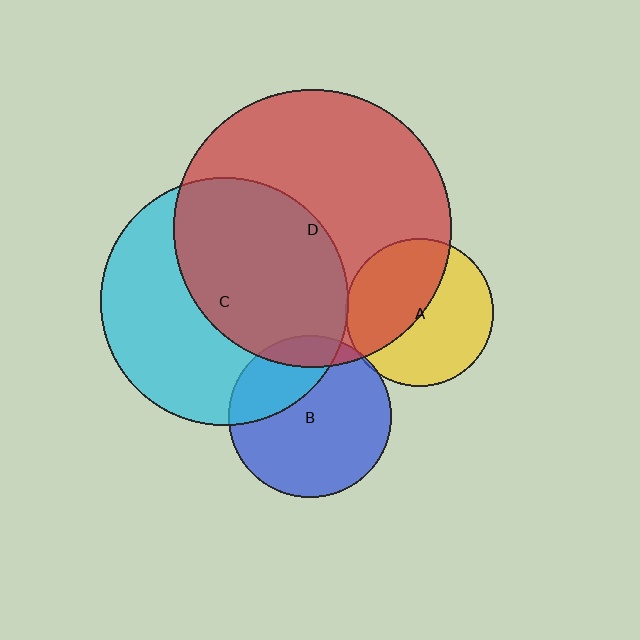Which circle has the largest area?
Circle D (red).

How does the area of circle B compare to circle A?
Approximately 1.2 times.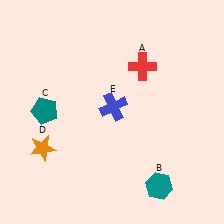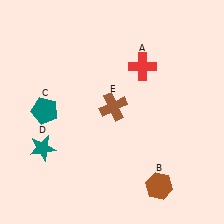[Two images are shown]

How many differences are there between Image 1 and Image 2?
There are 3 differences between the two images.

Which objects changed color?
B changed from teal to brown. D changed from orange to teal. E changed from blue to brown.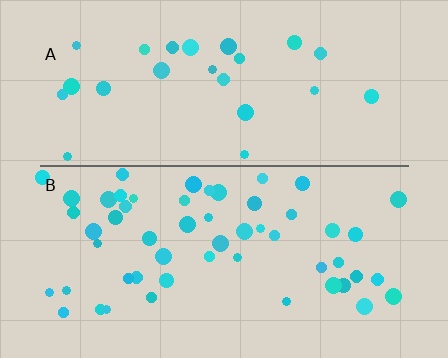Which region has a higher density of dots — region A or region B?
B (the bottom).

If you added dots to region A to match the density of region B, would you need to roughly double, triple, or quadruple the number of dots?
Approximately double.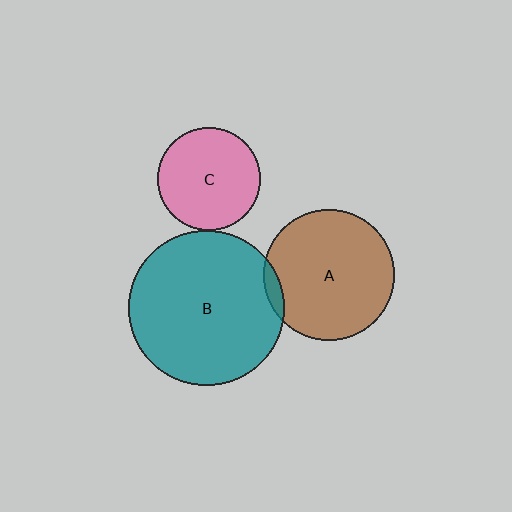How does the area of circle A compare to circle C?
Approximately 1.6 times.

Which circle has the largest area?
Circle B (teal).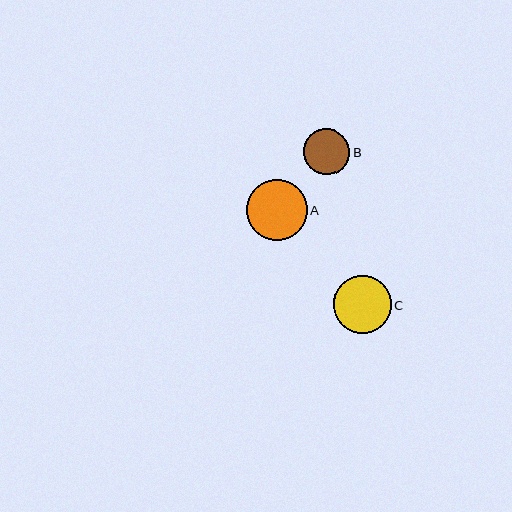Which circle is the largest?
Circle A is the largest with a size of approximately 61 pixels.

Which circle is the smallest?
Circle B is the smallest with a size of approximately 46 pixels.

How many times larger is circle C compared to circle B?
Circle C is approximately 1.3 times the size of circle B.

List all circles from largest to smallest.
From largest to smallest: A, C, B.